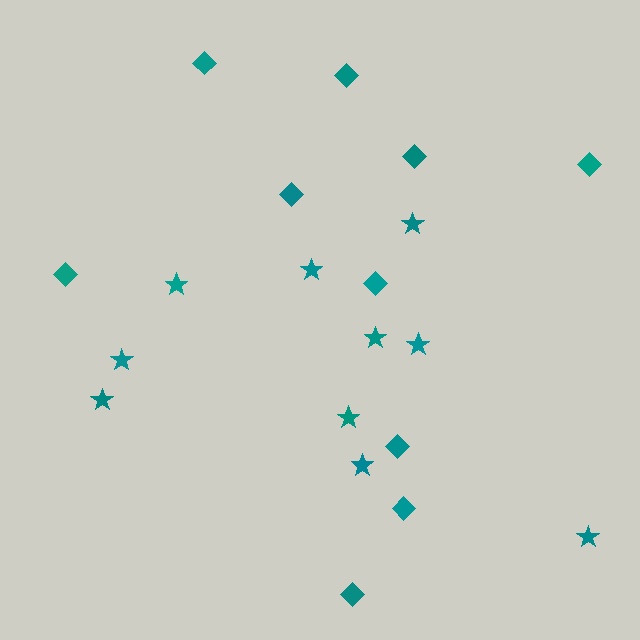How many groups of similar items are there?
There are 2 groups: one group of diamonds (10) and one group of stars (10).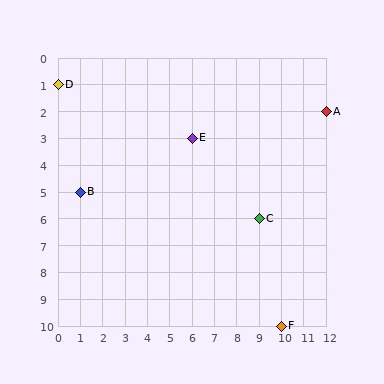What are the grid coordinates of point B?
Point B is at grid coordinates (1, 5).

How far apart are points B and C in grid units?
Points B and C are 8 columns and 1 row apart (about 8.1 grid units diagonally).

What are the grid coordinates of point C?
Point C is at grid coordinates (9, 6).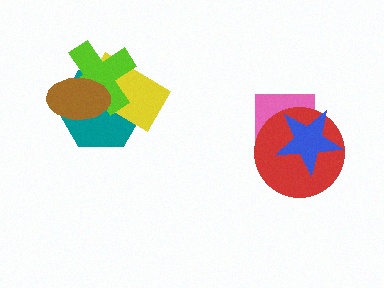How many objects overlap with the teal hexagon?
3 objects overlap with the teal hexagon.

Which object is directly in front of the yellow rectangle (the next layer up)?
The lime cross is directly in front of the yellow rectangle.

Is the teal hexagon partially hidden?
Yes, it is partially covered by another shape.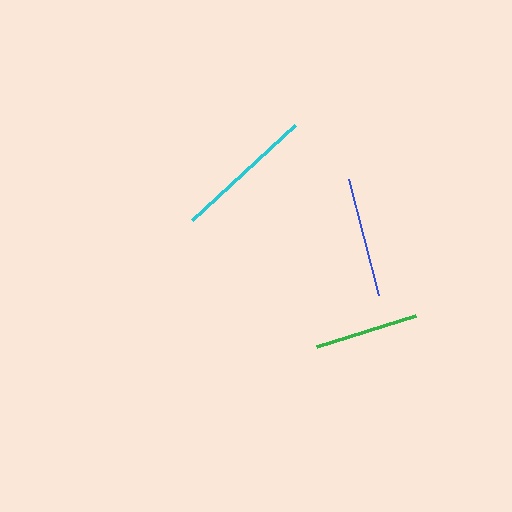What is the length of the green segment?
The green segment is approximately 104 pixels long.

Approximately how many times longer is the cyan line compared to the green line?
The cyan line is approximately 1.3 times the length of the green line.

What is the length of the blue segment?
The blue segment is approximately 120 pixels long.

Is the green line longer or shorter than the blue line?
The blue line is longer than the green line.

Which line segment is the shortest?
The green line is the shortest at approximately 104 pixels.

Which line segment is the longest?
The cyan line is the longest at approximately 140 pixels.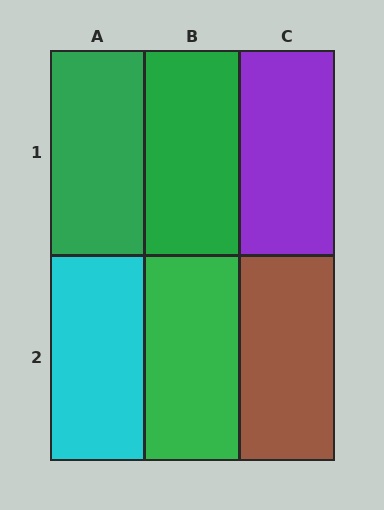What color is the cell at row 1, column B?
Green.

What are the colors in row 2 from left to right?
Cyan, green, brown.